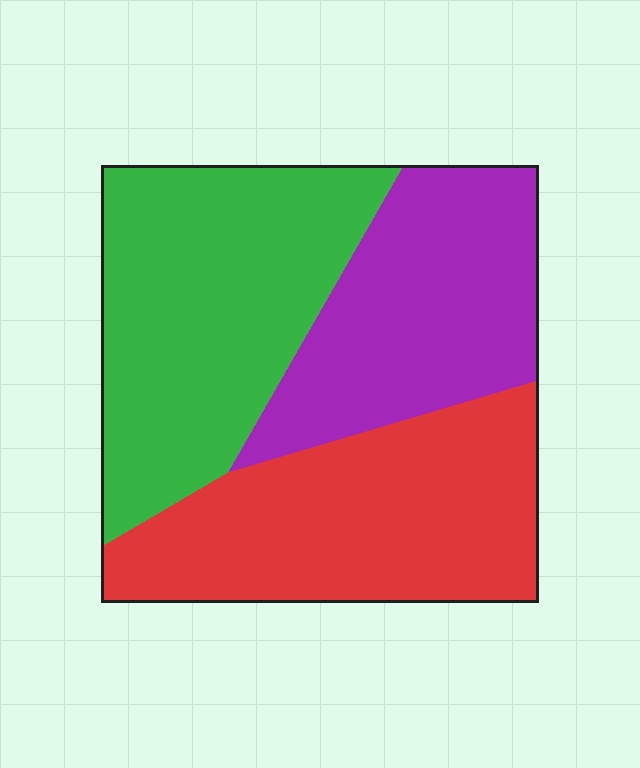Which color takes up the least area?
Purple, at roughly 30%.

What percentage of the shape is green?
Green takes up about three eighths (3/8) of the shape.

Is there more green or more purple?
Green.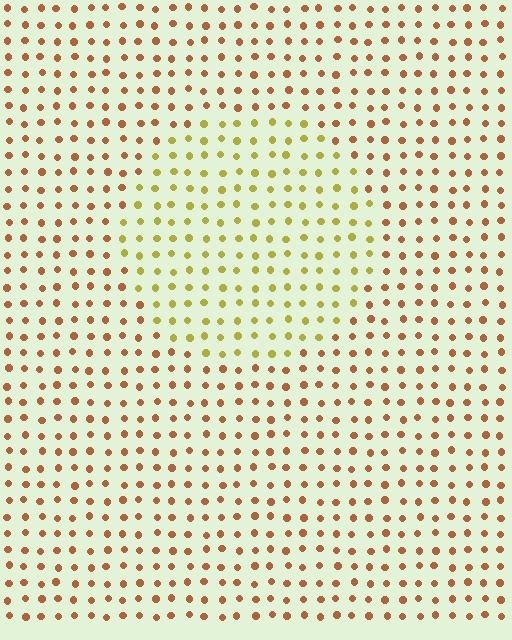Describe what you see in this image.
The image is filled with small brown elements in a uniform arrangement. A circle-shaped region is visible where the elements are tinted to a slightly different hue, forming a subtle color boundary.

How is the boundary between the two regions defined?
The boundary is defined purely by a slight shift in hue (about 39 degrees). Spacing, size, and orientation are identical on both sides.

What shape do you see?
I see a circle.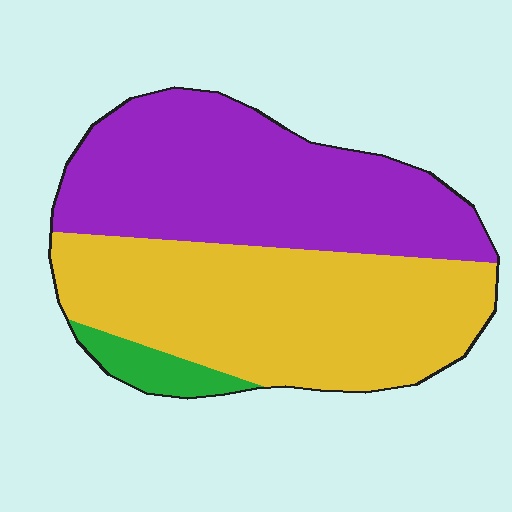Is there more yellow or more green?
Yellow.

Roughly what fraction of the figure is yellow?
Yellow covers 49% of the figure.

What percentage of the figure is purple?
Purple covers about 45% of the figure.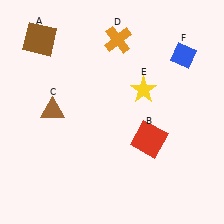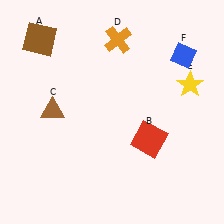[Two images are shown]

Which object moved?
The yellow star (E) moved right.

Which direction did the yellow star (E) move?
The yellow star (E) moved right.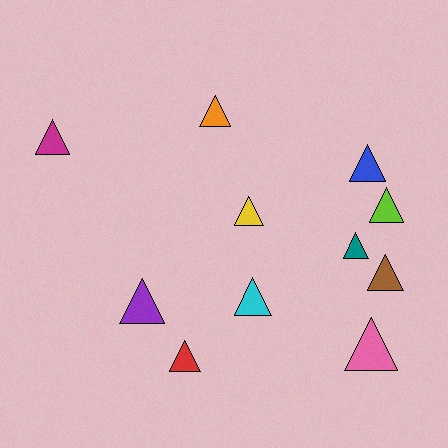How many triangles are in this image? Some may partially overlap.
There are 11 triangles.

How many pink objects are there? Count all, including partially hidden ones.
There is 1 pink object.